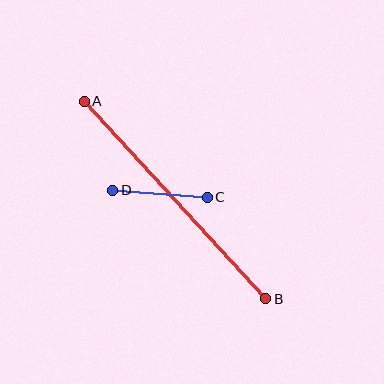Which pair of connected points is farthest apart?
Points A and B are farthest apart.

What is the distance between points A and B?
The distance is approximately 268 pixels.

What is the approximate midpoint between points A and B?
The midpoint is at approximately (175, 200) pixels.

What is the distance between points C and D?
The distance is approximately 95 pixels.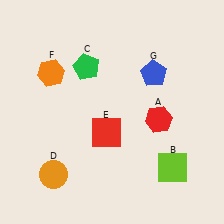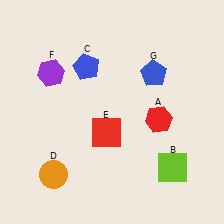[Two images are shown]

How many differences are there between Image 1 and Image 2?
There are 2 differences between the two images.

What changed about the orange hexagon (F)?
In Image 1, F is orange. In Image 2, it changed to purple.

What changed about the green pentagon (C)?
In Image 1, C is green. In Image 2, it changed to blue.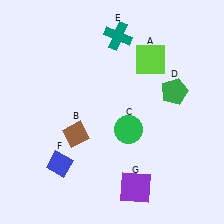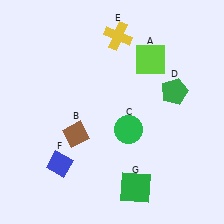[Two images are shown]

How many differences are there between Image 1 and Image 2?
There are 2 differences between the two images.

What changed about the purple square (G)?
In Image 1, G is purple. In Image 2, it changed to green.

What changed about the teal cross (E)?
In Image 1, E is teal. In Image 2, it changed to yellow.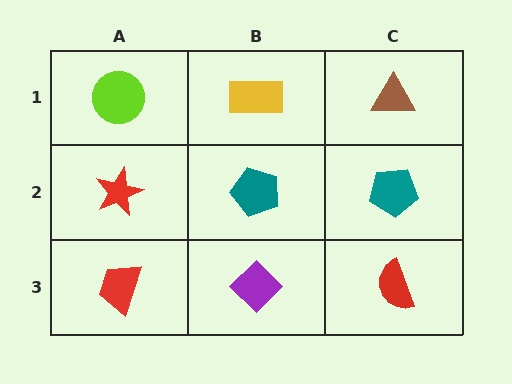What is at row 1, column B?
A yellow rectangle.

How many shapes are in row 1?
3 shapes.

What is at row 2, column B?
A teal pentagon.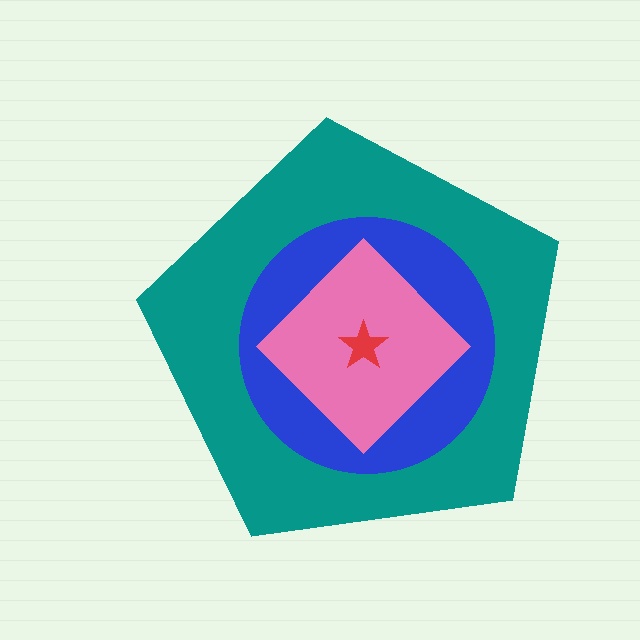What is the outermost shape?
The teal pentagon.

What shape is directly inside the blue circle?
The pink diamond.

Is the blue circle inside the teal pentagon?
Yes.